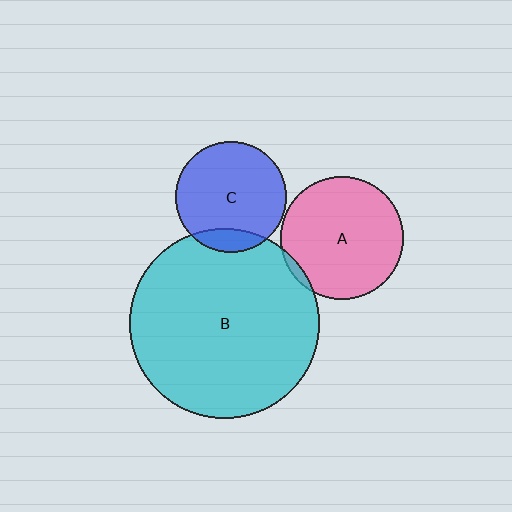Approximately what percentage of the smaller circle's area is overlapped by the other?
Approximately 15%.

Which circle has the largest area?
Circle B (cyan).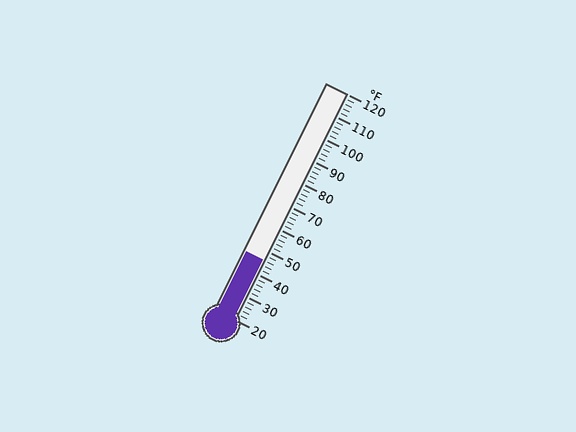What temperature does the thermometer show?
The thermometer shows approximately 46°F.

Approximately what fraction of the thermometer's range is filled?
The thermometer is filled to approximately 25% of its range.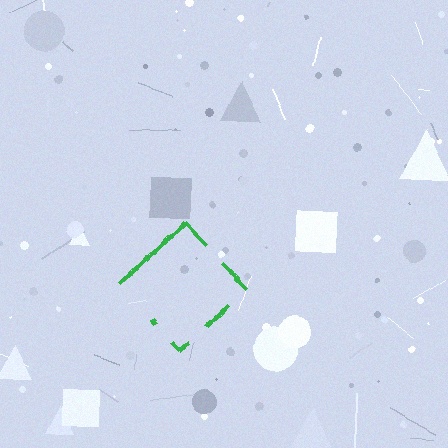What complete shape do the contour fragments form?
The contour fragments form a diamond.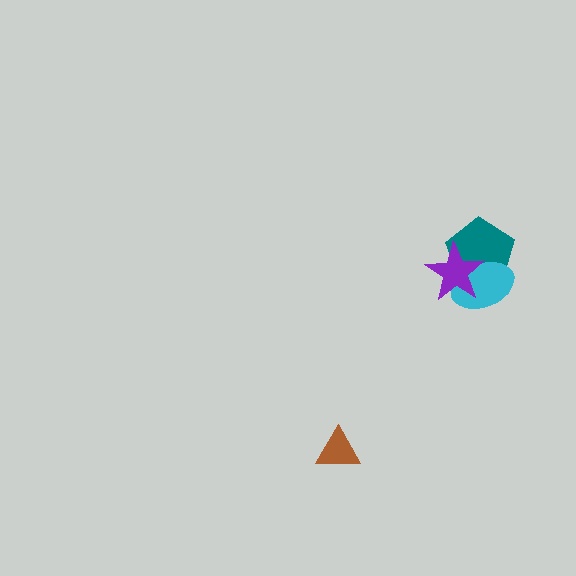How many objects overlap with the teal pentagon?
2 objects overlap with the teal pentagon.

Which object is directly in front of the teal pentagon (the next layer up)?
The cyan ellipse is directly in front of the teal pentagon.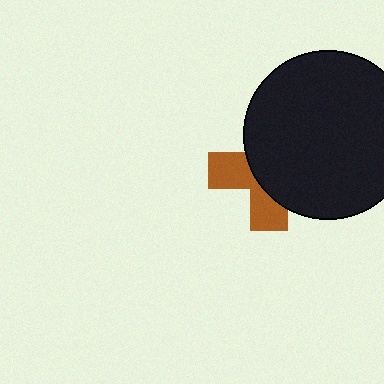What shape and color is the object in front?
The object in front is a black circle.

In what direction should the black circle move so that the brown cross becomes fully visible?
The black circle should move right. That is the shortest direction to clear the overlap and leave the brown cross fully visible.